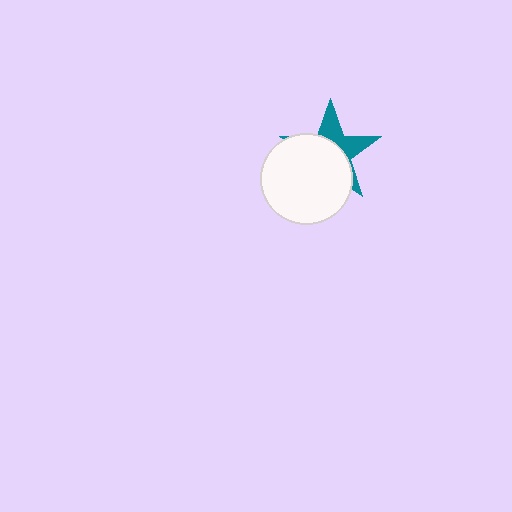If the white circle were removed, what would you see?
You would see the complete teal star.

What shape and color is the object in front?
The object in front is a white circle.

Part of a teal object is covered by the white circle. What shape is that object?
It is a star.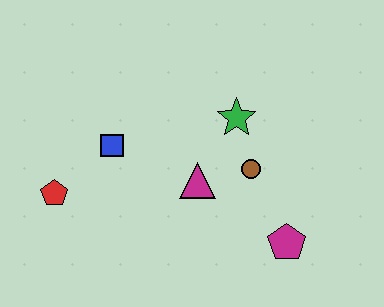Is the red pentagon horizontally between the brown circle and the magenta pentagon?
No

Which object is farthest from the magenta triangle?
The red pentagon is farthest from the magenta triangle.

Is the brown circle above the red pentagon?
Yes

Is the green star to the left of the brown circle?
Yes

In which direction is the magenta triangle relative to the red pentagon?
The magenta triangle is to the right of the red pentagon.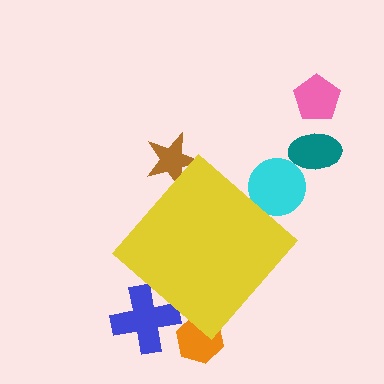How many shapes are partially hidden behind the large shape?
4 shapes are partially hidden.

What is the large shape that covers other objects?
A yellow diamond.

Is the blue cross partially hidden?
Yes, the blue cross is partially hidden behind the yellow diamond.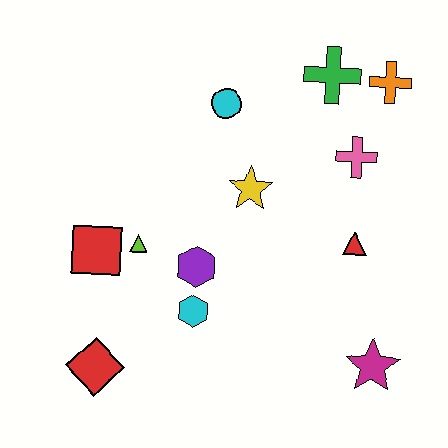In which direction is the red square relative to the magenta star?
The red square is to the left of the magenta star.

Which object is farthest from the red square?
The orange cross is farthest from the red square.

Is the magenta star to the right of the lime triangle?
Yes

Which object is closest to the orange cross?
The green cross is closest to the orange cross.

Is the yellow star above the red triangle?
Yes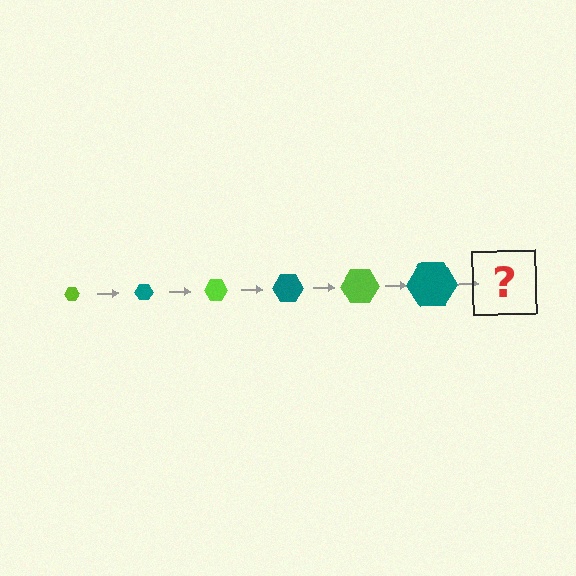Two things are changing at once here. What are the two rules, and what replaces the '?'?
The two rules are that the hexagon grows larger each step and the color cycles through lime and teal. The '?' should be a lime hexagon, larger than the previous one.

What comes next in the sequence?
The next element should be a lime hexagon, larger than the previous one.